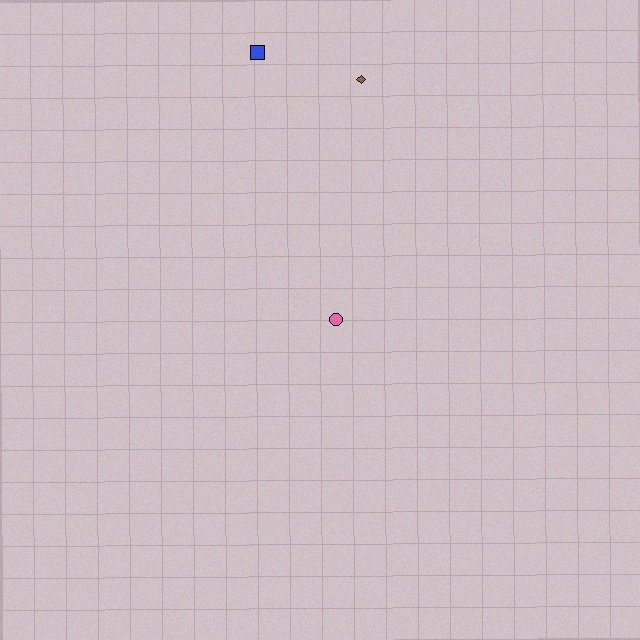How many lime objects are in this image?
There are no lime objects.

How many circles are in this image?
There is 1 circle.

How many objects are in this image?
There are 3 objects.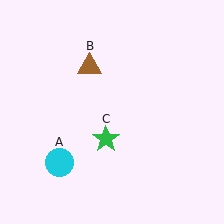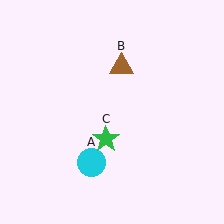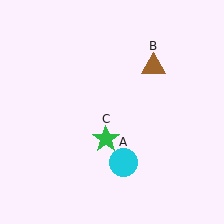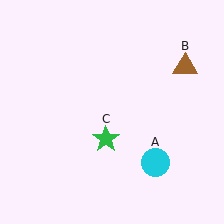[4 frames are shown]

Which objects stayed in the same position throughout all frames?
Green star (object C) remained stationary.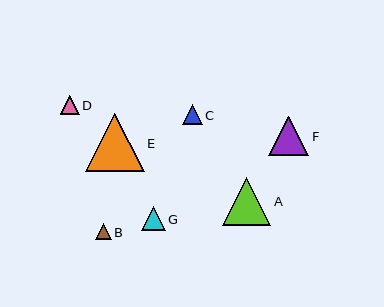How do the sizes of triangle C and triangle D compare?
Triangle C and triangle D are approximately the same size.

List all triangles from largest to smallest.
From largest to smallest: E, A, F, G, C, D, B.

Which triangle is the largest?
Triangle E is the largest with a size of approximately 58 pixels.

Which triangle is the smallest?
Triangle B is the smallest with a size of approximately 16 pixels.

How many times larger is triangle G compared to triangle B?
Triangle G is approximately 1.5 times the size of triangle B.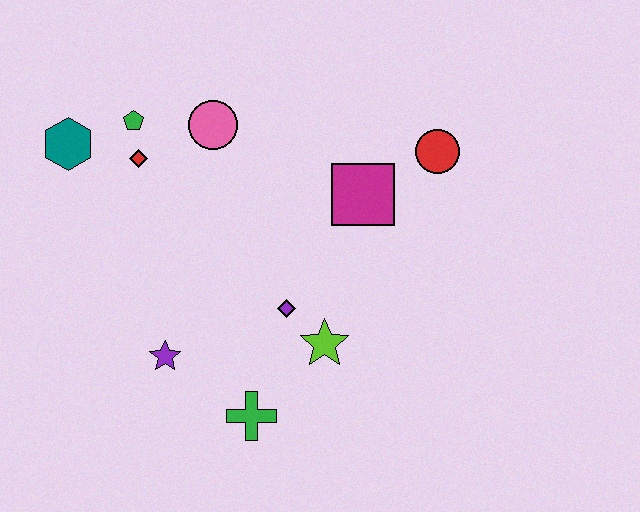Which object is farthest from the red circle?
The teal hexagon is farthest from the red circle.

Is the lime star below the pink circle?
Yes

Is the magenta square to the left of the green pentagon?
No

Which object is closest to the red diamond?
The green pentagon is closest to the red diamond.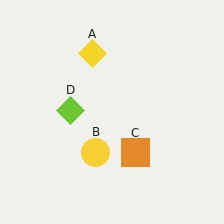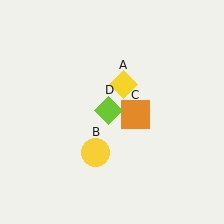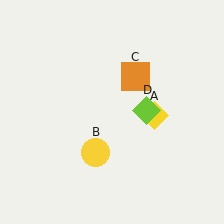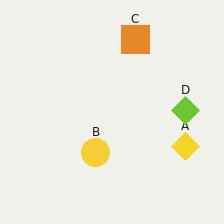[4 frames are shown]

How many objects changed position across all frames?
3 objects changed position: yellow diamond (object A), orange square (object C), lime diamond (object D).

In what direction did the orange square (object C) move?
The orange square (object C) moved up.